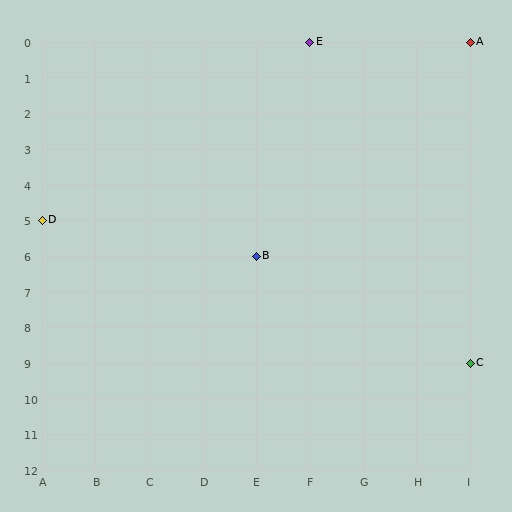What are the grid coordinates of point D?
Point D is at grid coordinates (A, 5).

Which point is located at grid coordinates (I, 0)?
Point A is at (I, 0).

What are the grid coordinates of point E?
Point E is at grid coordinates (F, 0).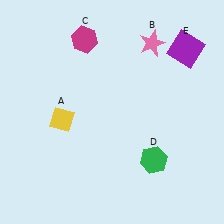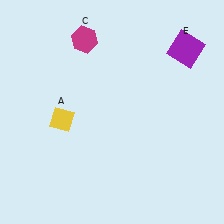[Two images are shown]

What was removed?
The green hexagon (D), the pink star (B) were removed in Image 2.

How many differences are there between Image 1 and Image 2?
There are 2 differences between the two images.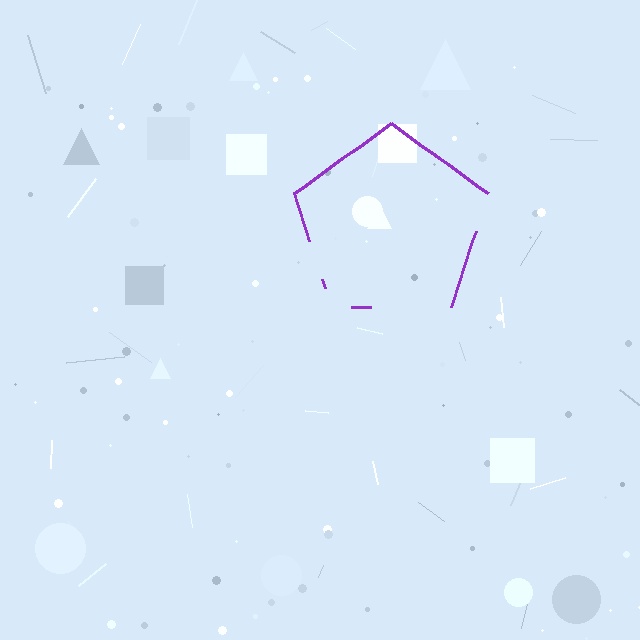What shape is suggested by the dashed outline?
The dashed outline suggests a pentagon.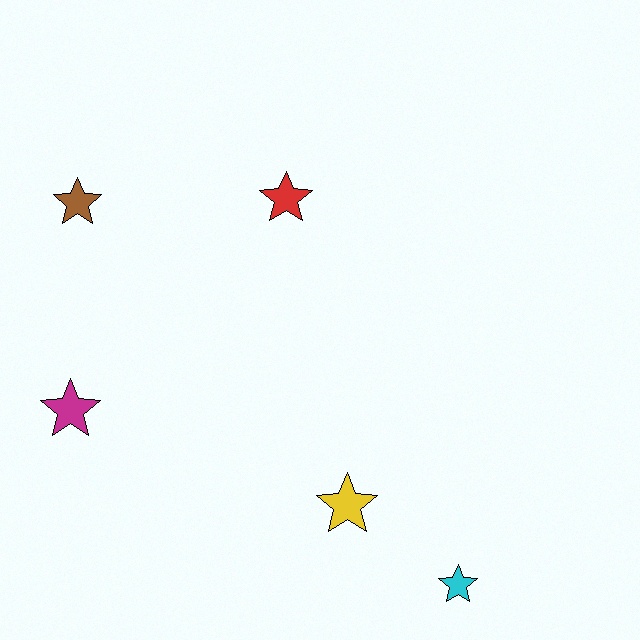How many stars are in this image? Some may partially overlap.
There are 5 stars.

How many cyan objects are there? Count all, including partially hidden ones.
There is 1 cyan object.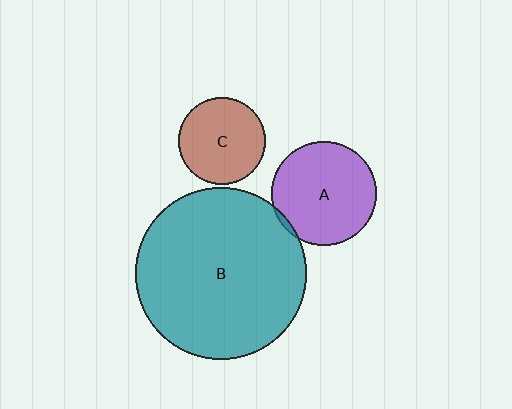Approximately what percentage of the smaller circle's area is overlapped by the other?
Approximately 5%.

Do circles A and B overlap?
Yes.